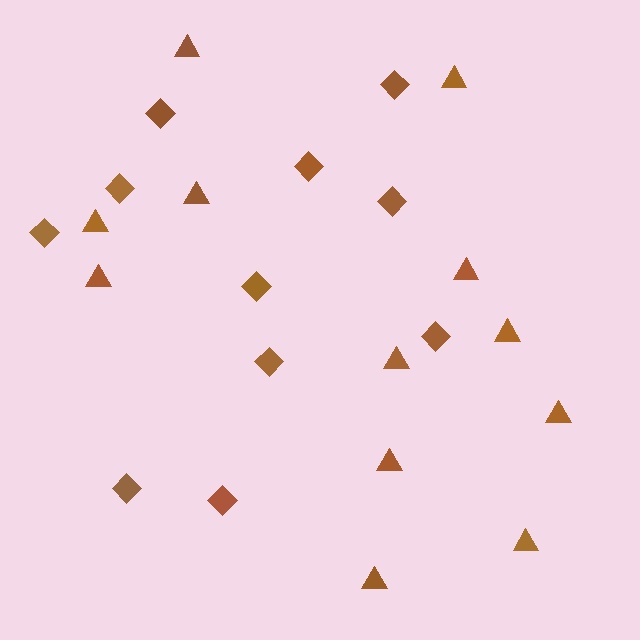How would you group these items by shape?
There are 2 groups: one group of diamonds (11) and one group of triangles (12).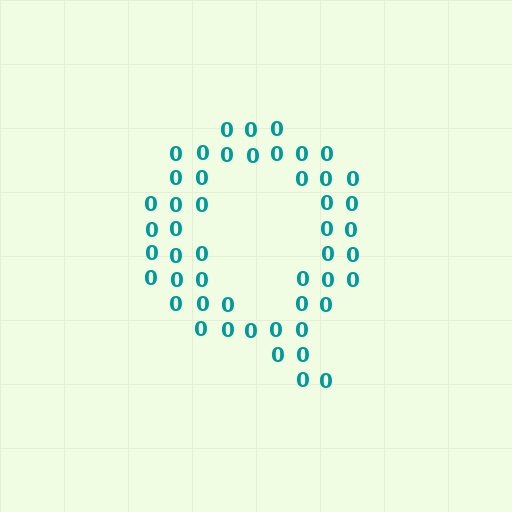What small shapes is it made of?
It is made of small digit 0's.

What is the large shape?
The large shape is the letter Q.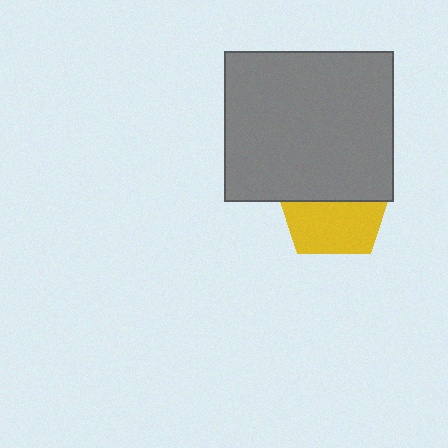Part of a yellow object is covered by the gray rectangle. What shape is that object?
It is a pentagon.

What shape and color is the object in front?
The object in front is a gray rectangle.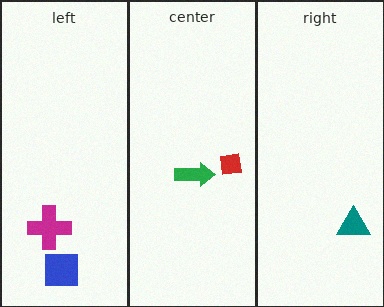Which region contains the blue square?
The left region.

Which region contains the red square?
The center region.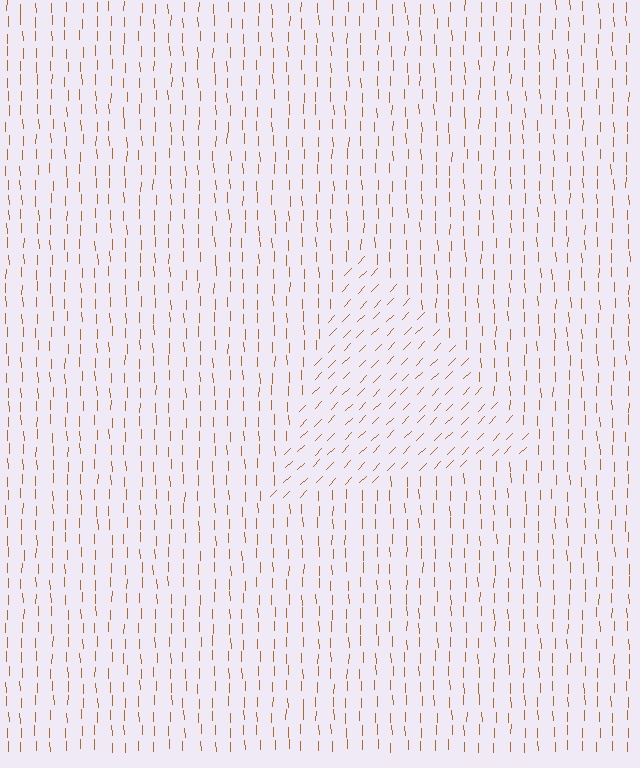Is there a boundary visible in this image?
Yes, there is a texture boundary formed by a change in line orientation.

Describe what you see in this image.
The image is filled with small brown line segments. A triangle region in the image has lines oriented differently from the surrounding lines, creating a visible texture boundary.